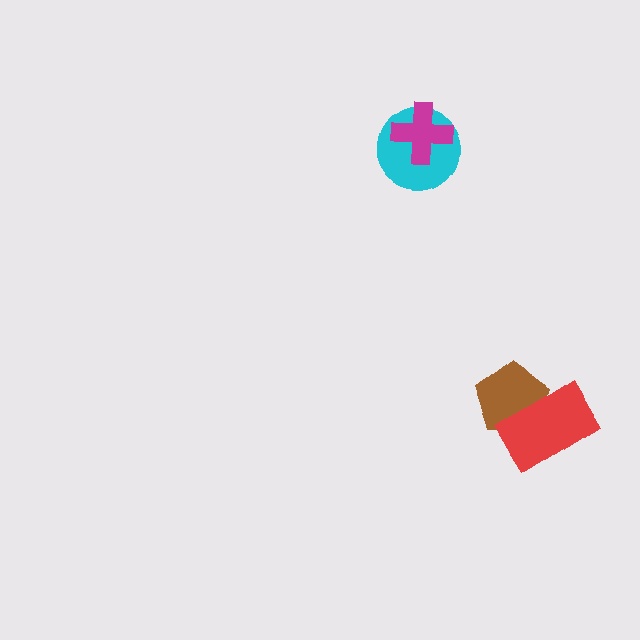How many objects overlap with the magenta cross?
1 object overlaps with the magenta cross.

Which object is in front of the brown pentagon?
The red rectangle is in front of the brown pentagon.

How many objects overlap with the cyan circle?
1 object overlaps with the cyan circle.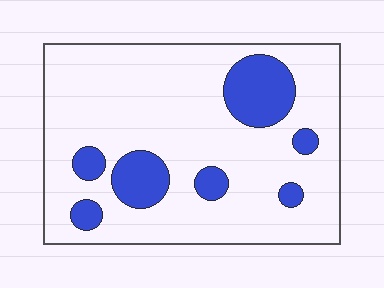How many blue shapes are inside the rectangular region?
7.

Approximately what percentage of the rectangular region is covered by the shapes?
Approximately 20%.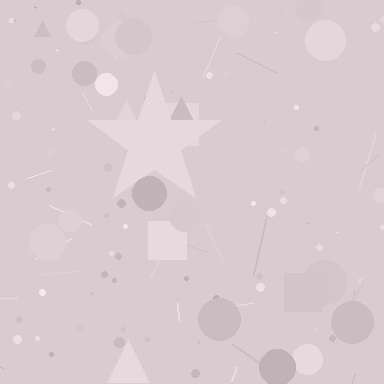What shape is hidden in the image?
A star is hidden in the image.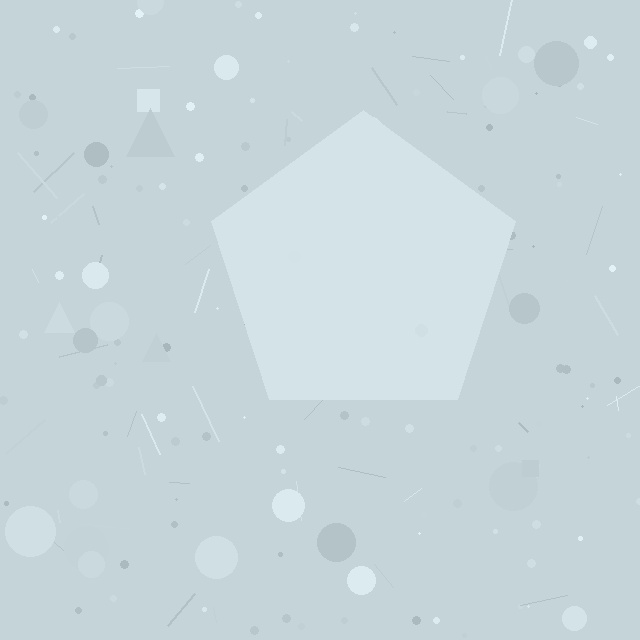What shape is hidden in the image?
A pentagon is hidden in the image.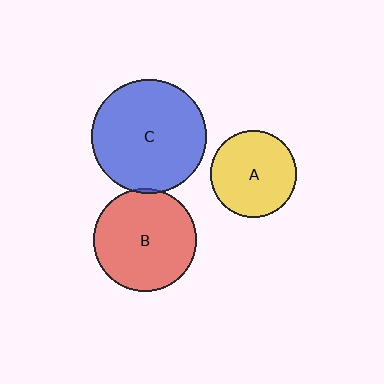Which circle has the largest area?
Circle C (blue).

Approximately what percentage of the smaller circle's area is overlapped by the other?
Approximately 5%.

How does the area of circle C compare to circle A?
Approximately 1.8 times.